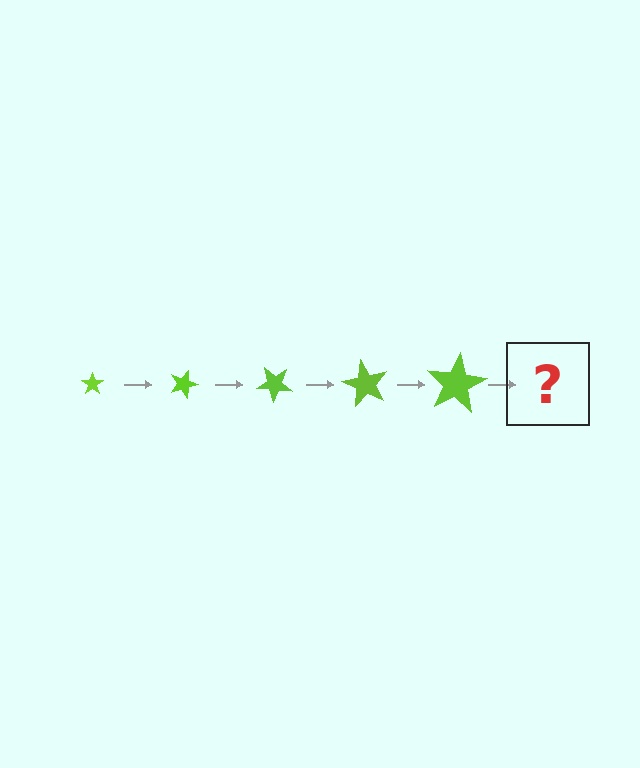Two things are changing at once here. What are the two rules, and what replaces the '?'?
The two rules are that the star grows larger each step and it rotates 20 degrees each step. The '?' should be a star, larger than the previous one and rotated 100 degrees from the start.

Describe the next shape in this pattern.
It should be a star, larger than the previous one and rotated 100 degrees from the start.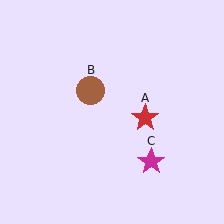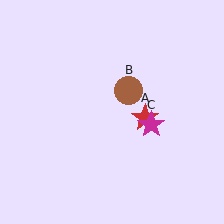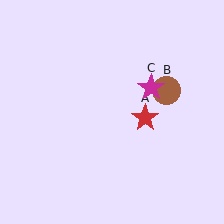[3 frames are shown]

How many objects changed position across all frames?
2 objects changed position: brown circle (object B), magenta star (object C).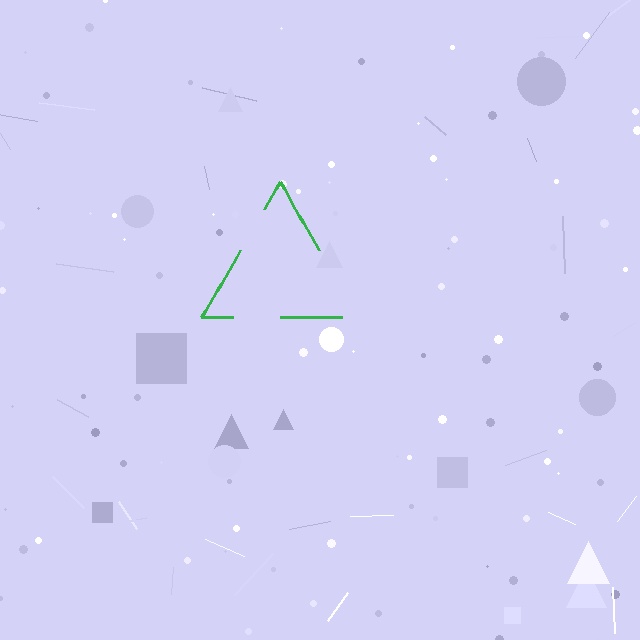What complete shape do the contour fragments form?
The contour fragments form a triangle.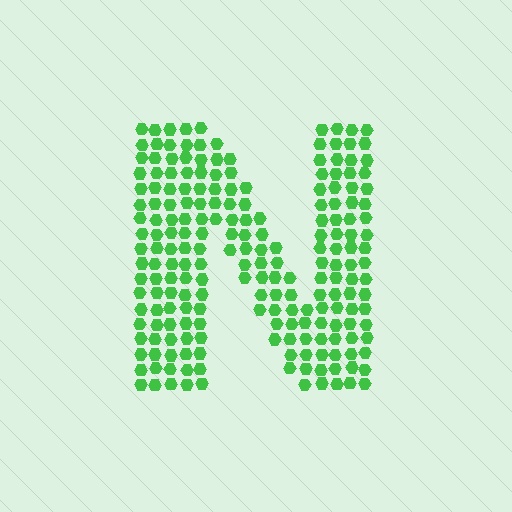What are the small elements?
The small elements are hexagons.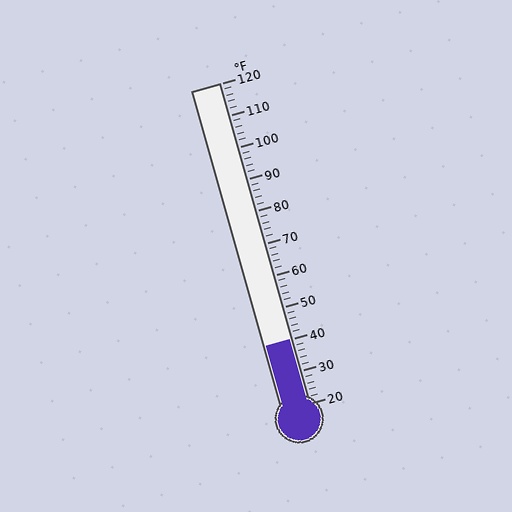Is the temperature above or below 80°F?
The temperature is below 80°F.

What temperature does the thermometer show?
The thermometer shows approximately 40°F.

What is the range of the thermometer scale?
The thermometer scale ranges from 20°F to 120°F.